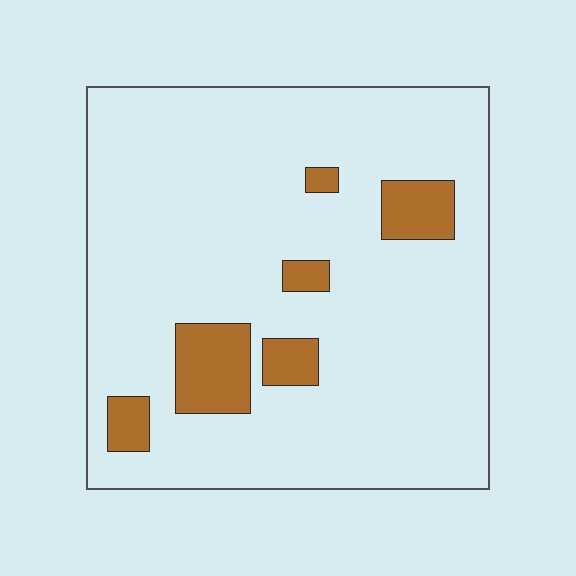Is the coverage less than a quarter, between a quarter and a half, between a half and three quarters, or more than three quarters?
Less than a quarter.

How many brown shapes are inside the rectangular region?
6.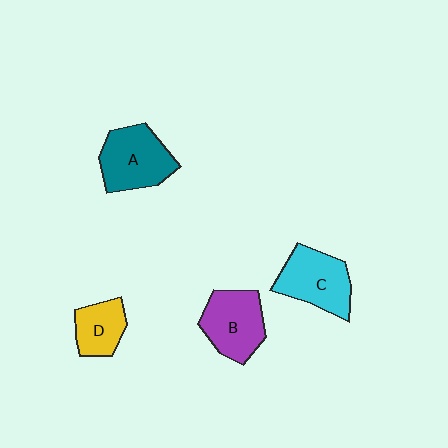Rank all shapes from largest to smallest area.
From largest to smallest: A (teal), C (cyan), B (purple), D (yellow).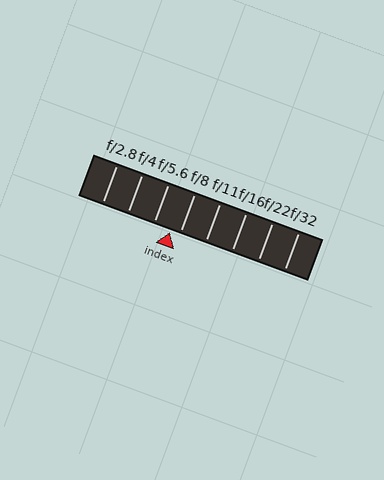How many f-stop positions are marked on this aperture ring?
There are 8 f-stop positions marked.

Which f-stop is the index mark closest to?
The index mark is closest to f/8.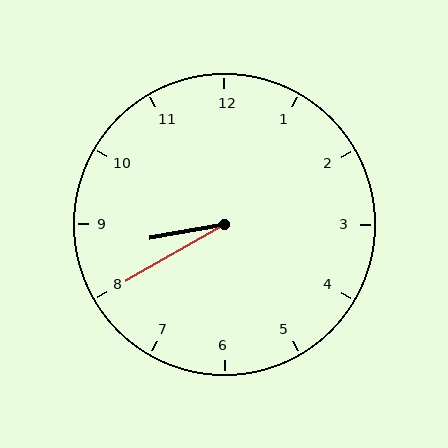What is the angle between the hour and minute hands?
Approximately 20 degrees.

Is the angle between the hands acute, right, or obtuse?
It is acute.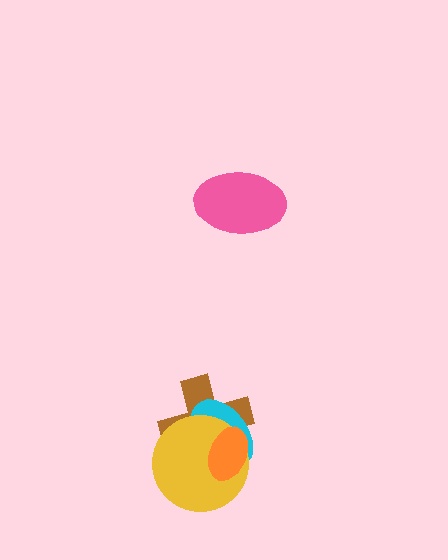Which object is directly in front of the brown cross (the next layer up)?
The cyan ellipse is directly in front of the brown cross.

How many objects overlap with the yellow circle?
3 objects overlap with the yellow circle.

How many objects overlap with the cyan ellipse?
3 objects overlap with the cyan ellipse.